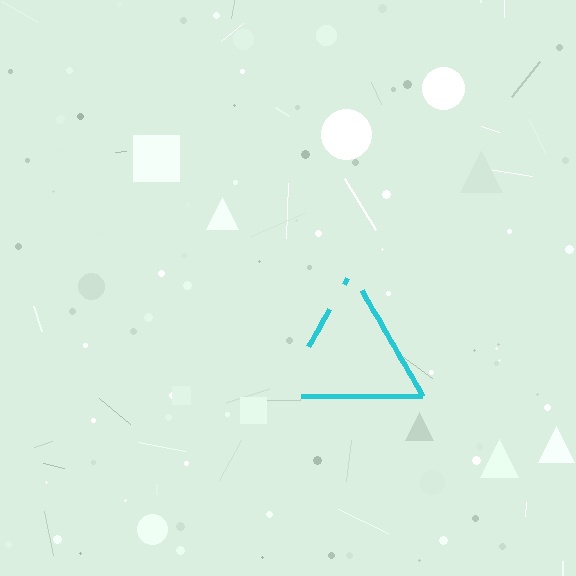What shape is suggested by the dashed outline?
The dashed outline suggests a triangle.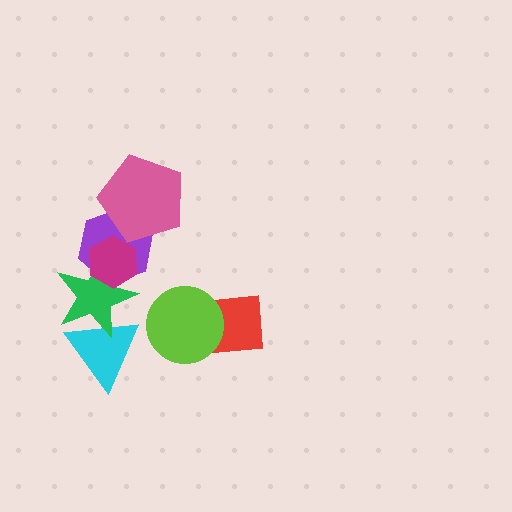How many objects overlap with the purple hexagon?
3 objects overlap with the purple hexagon.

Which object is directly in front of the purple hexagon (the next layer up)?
The pink pentagon is directly in front of the purple hexagon.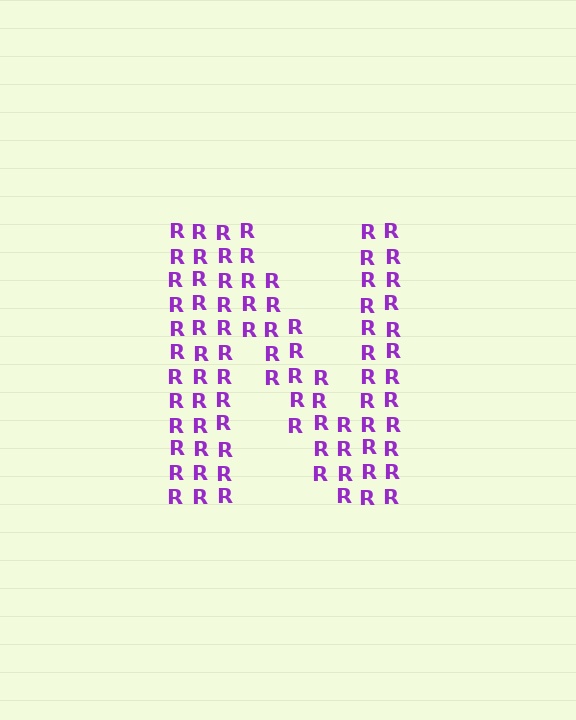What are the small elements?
The small elements are letter R's.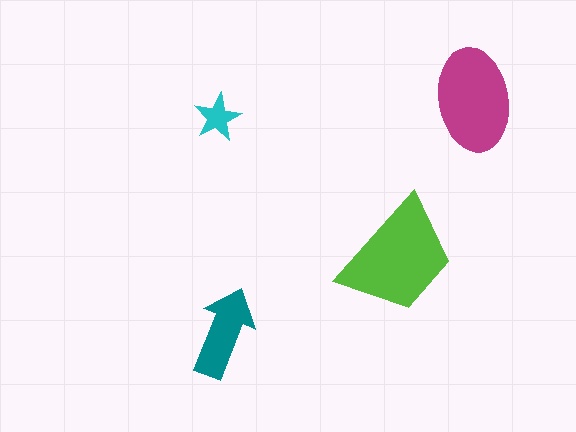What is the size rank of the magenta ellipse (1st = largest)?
2nd.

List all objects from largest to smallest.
The lime trapezoid, the magenta ellipse, the teal arrow, the cyan star.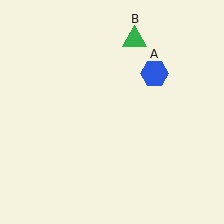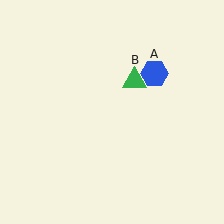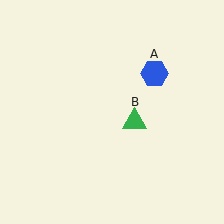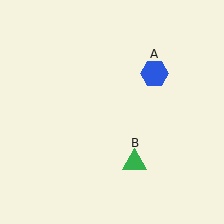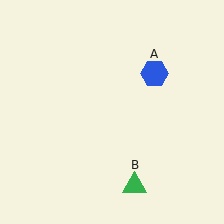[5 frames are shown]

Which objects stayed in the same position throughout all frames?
Blue hexagon (object A) remained stationary.